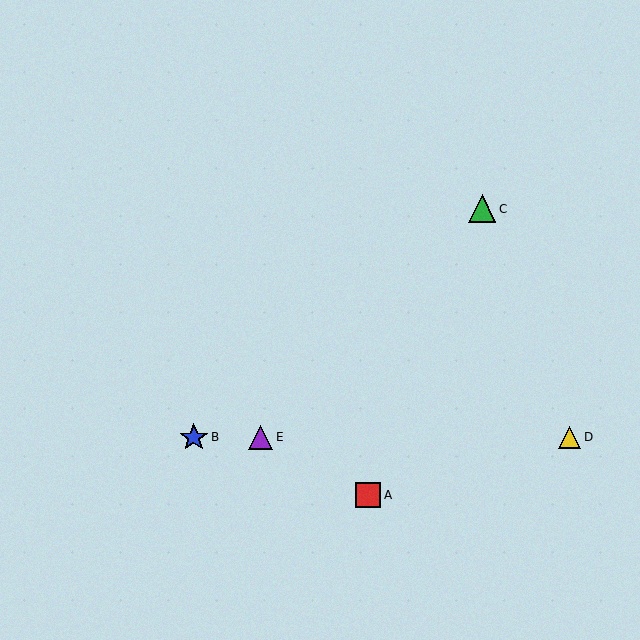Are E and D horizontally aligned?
Yes, both are at y≈437.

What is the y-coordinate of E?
Object E is at y≈437.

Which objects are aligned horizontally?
Objects B, D, E are aligned horizontally.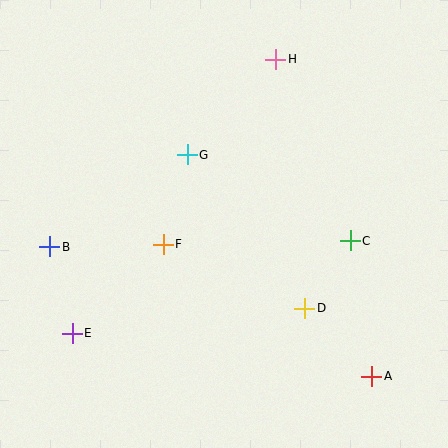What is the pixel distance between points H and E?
The distance between H and E is 341 pixels.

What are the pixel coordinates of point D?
Point D is at (305, 308).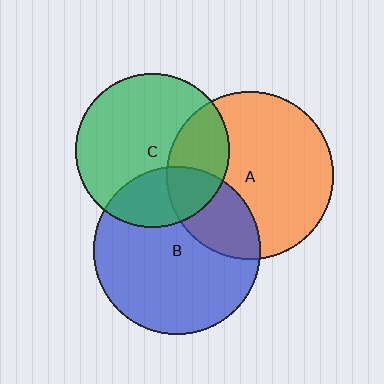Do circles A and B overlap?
Yes.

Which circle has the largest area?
Circle A (orange).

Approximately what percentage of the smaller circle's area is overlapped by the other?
Approximately 25%.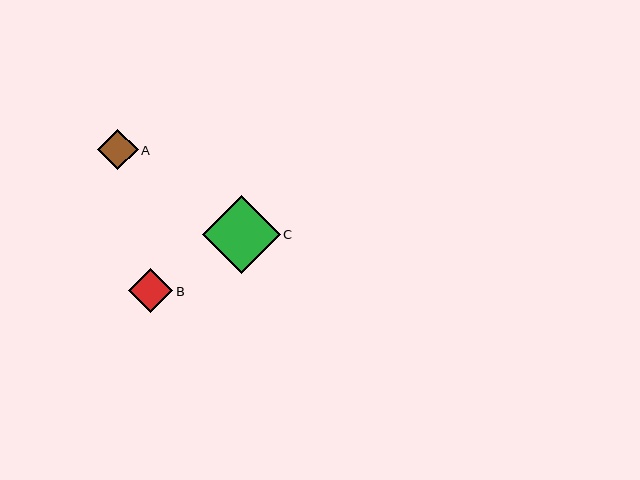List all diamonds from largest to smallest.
From largest to smallest: C, B, A.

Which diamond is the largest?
Diamond C is the largest with a size of approximately 78 pixels.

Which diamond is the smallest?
Diamond A is the smallest with a size of approximately 40 pixels.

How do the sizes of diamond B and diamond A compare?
Diamond B and diamond A are approximately the same size.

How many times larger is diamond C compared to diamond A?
Diamond C is approximately 1.9 times the size of diamond A.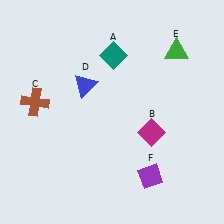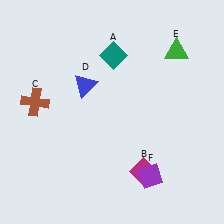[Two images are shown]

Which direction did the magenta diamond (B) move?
The magenta diamond (B) moved down.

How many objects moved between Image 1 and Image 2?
1 object moved between the two images.